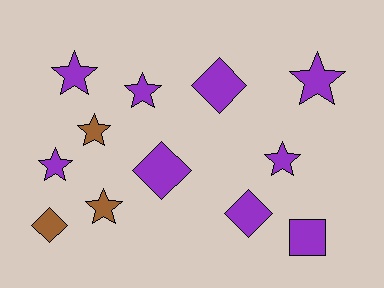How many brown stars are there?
There are 2 brown stars.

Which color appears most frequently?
Purple, with 9 objects.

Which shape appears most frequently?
Star, with 7 objects.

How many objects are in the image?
There are 12 objects.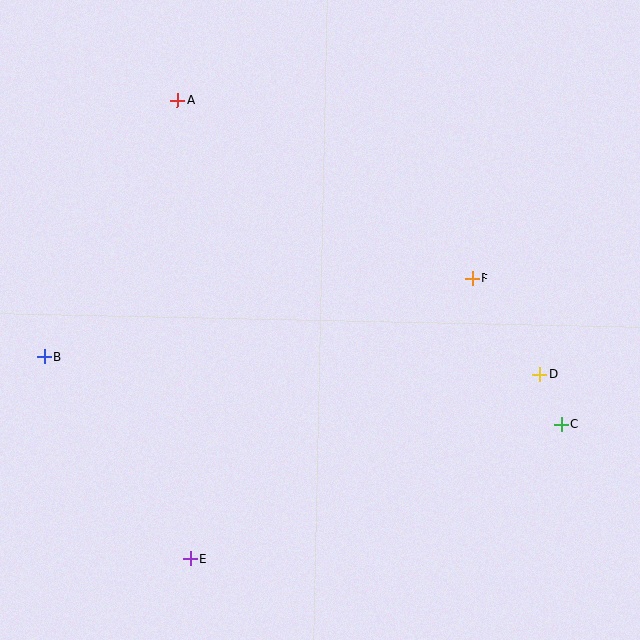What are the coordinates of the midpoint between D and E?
The midpoint between D and E is at (365, 466).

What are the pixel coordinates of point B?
Point B is at (44, 357).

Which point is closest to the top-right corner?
Point F is closest to the top-right corner.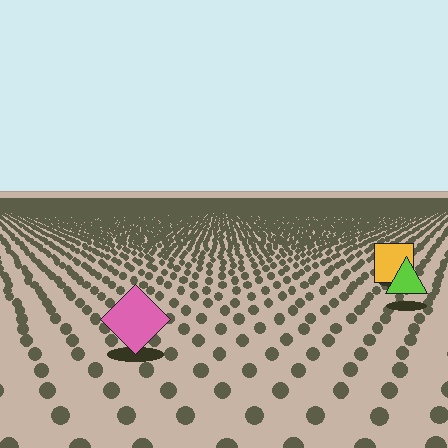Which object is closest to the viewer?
The pink diamond is closest. The texture marks near it are larger and more spread out.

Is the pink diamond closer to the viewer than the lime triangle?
Yes. The pink diamond is closer — you can tell from the texture gradient: the ground texture is coarser near it.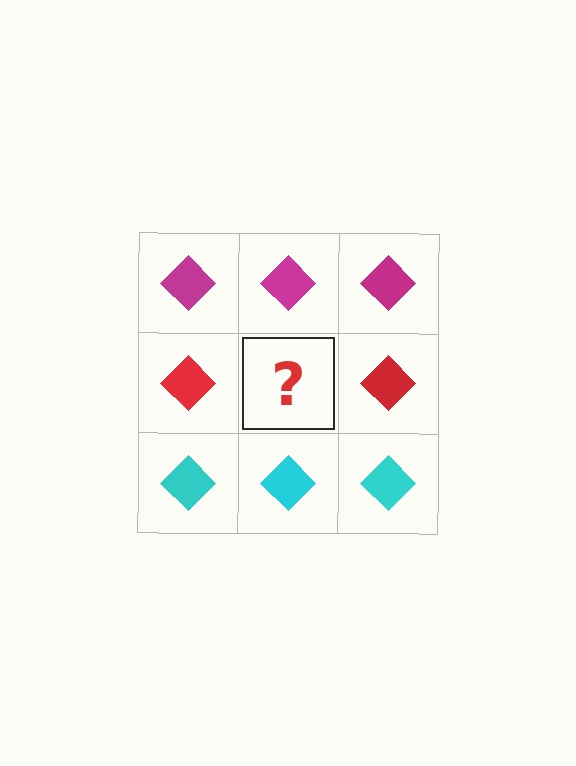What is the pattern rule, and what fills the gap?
The rule is that each row has a consistent color. The gap should be filled with a red diamond.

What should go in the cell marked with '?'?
The missing cell should contain a red diamond.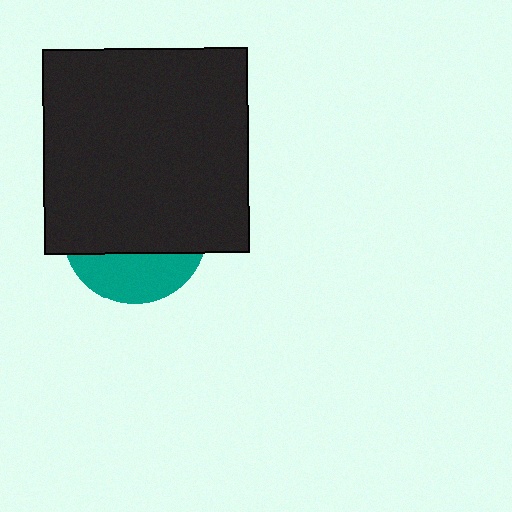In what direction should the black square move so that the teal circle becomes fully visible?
The black square should move up. That is the shortest direction to clear the overlap and leave the teal circle fully visible.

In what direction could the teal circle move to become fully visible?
The teal circle could move down. That would shift it out from behind the black square entirely.